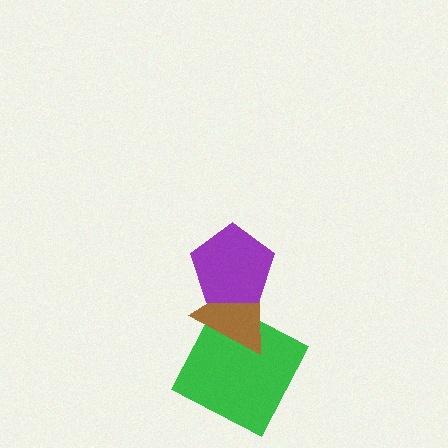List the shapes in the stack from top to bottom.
From top to bottom: the purple pentagon, the brown triangle, the green square.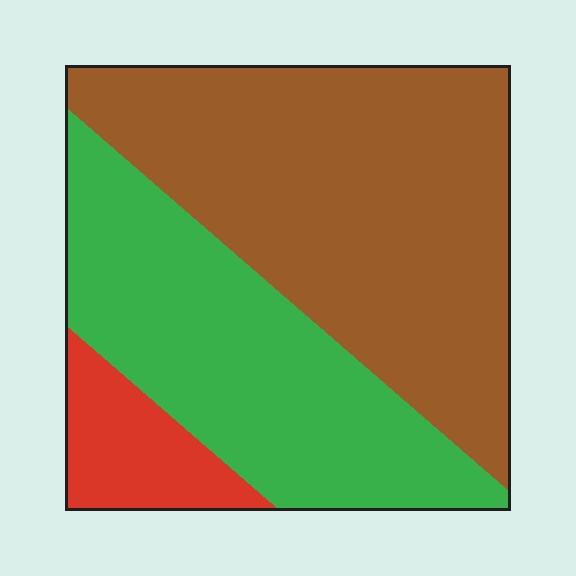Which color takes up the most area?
Brown, at roughly 55%.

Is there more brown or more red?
Brown.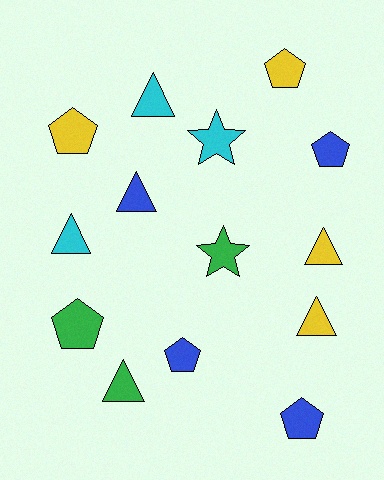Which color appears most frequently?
Blue, with 4 objects.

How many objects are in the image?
There are 14 objects.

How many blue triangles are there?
There is 1 blue triangle.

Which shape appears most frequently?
Pentagon, with 6 objects.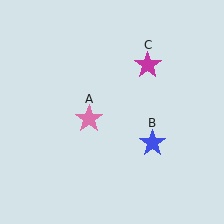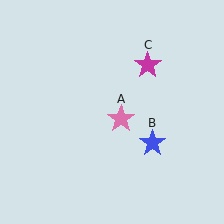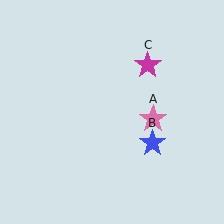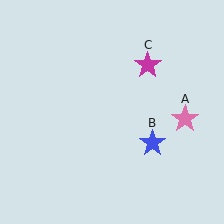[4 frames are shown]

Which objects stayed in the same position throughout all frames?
Blue star (object B) and magenta star (object C) remained stationary.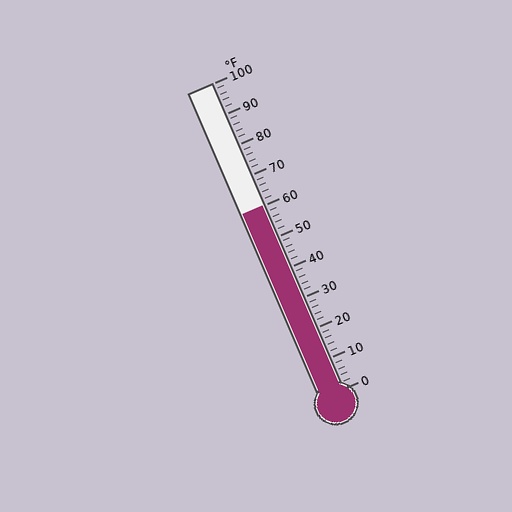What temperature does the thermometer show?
The thermometer shows approximately 60°F.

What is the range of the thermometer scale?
The thermometer scale ranges from 0°F to 100°F.